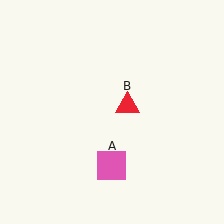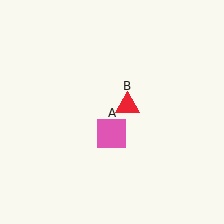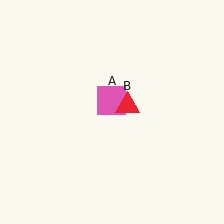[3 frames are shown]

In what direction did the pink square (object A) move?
The pink square (object A) moved up.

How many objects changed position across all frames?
1 object changed position: pink square (object A).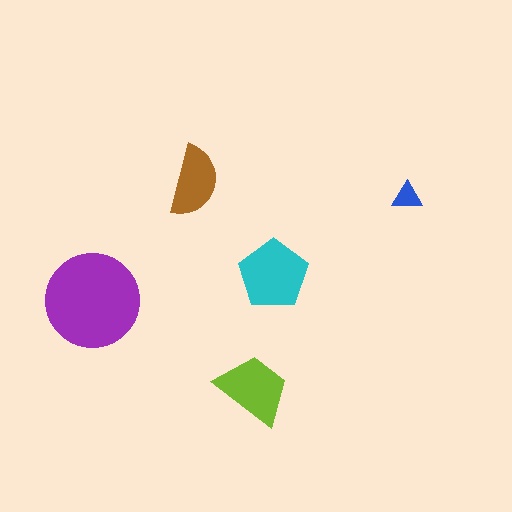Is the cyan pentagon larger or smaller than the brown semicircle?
Larger.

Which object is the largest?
The purple circle.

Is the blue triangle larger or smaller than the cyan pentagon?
Smaller.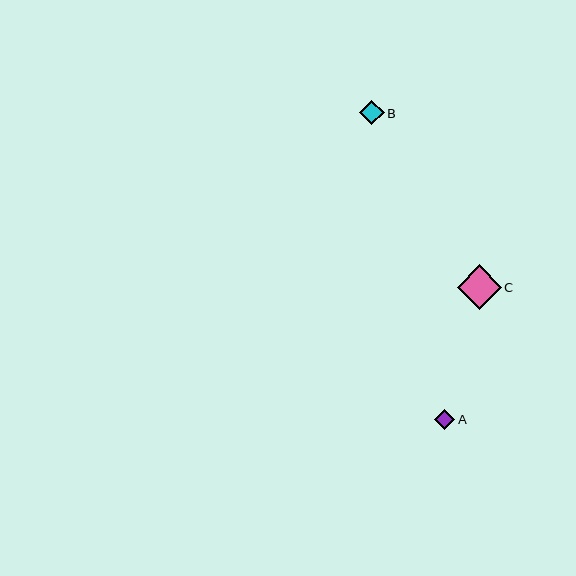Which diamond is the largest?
Diamond C is the largest with a size of approximately 44 pixels.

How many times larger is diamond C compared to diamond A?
Diamond C is approximately 2.2 times the size of diamond A.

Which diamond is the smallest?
Diamond A is the smallest with a size of approximately 20 pixels.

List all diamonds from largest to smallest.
From largest to smallest: C, B, A.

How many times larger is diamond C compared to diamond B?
Diamond C is approximately 1.8 times the size of diamond B.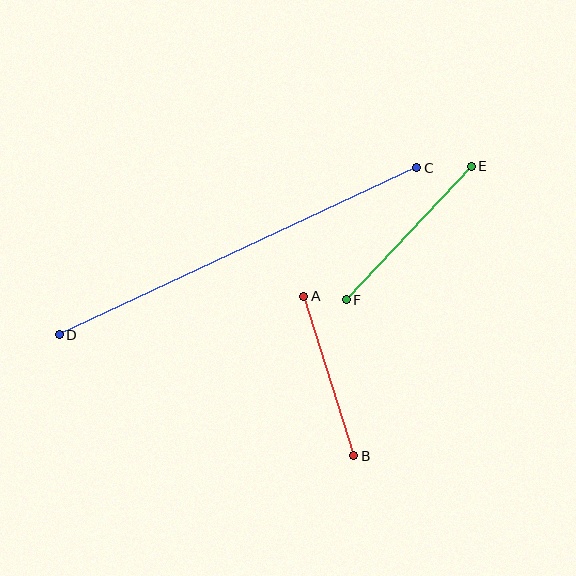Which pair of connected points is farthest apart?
Points C and D are farthest apart.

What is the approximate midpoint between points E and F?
The midpoint is at approximately (409, 233) pixels.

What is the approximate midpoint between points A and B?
The midpoint is at approximately (329, 376) pixels.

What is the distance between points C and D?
The distance is approximately 395 pixels.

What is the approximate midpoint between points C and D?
The midpoint is at approximately (238, 251) pixels.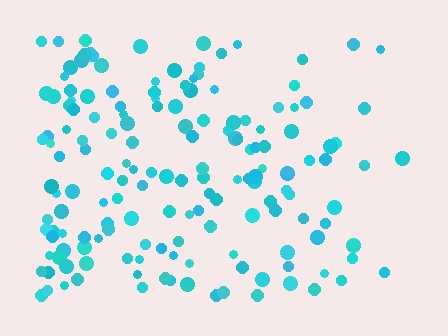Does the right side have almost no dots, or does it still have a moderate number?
Still a moderate number, just noticeably fewer than the left.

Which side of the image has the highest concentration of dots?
The left.